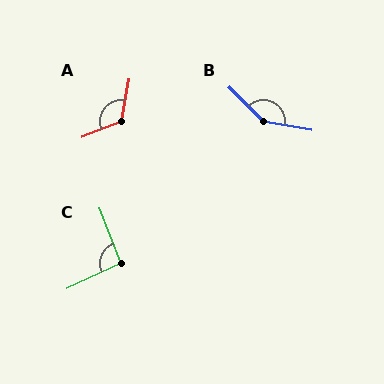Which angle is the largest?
B, at approximately 145 degrees.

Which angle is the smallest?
C, at approximately 94 degrees.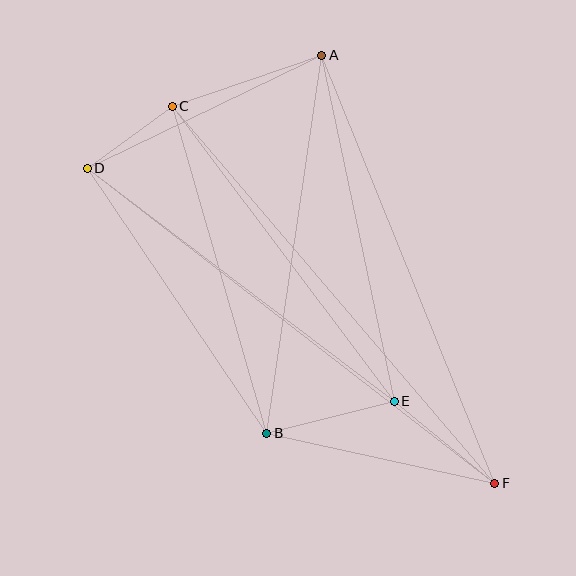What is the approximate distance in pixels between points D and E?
The distance between D and E is approximately 386 pixels.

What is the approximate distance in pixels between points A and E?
The distance between A and E is approximately 354 pixels.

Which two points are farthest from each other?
Points D and F are farthest from each other.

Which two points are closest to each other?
Points C and D are closest to each other.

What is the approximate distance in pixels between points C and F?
The distance between C and F is approximately 496 pixels.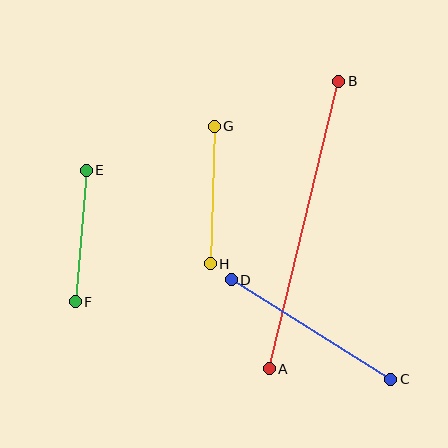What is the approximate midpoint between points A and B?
The midpoint is at approximately (304, 225) pixels.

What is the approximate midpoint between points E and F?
The midpoint is at approximately (81, 236) pixels.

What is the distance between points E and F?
The distance is approximately 132 pixels.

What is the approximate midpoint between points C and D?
The midpoint is at approximately (311, 329) pixels.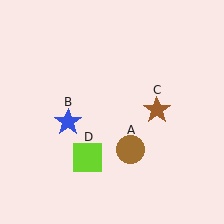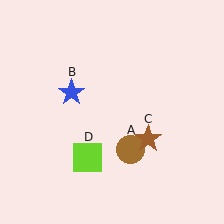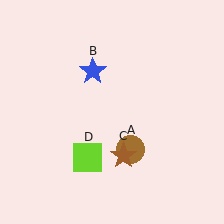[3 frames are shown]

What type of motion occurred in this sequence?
The blue star (object B), brown star (object C) rotated clockwise around the center of the scene.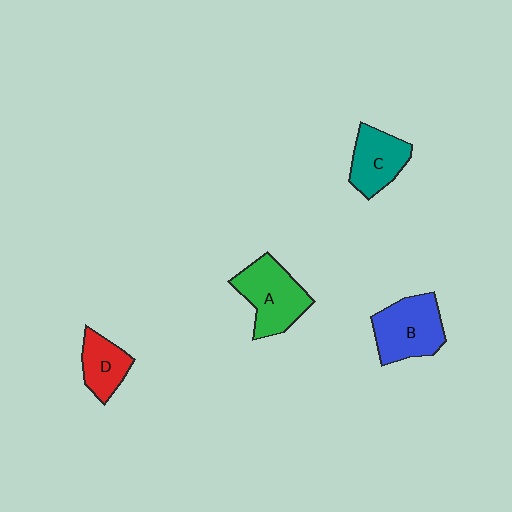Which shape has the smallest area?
Shape D (red).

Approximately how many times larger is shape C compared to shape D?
Approximately 1.2 times.